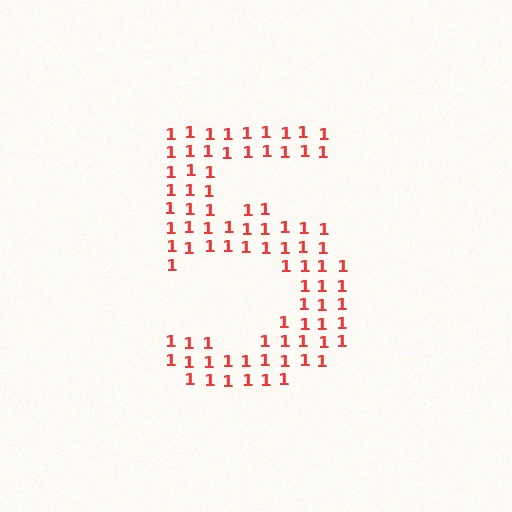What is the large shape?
The large shape is the digit 5.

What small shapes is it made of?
It is made of small digit 1's.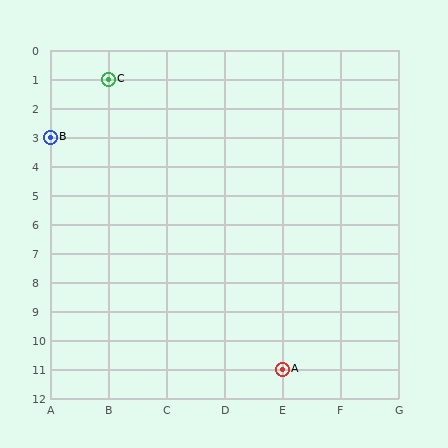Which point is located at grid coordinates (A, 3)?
Point B is at (A, 3).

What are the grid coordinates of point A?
Point A is at grid coordinates (E, 11).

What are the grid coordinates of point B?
Point B is at grid coordinates (A, 3).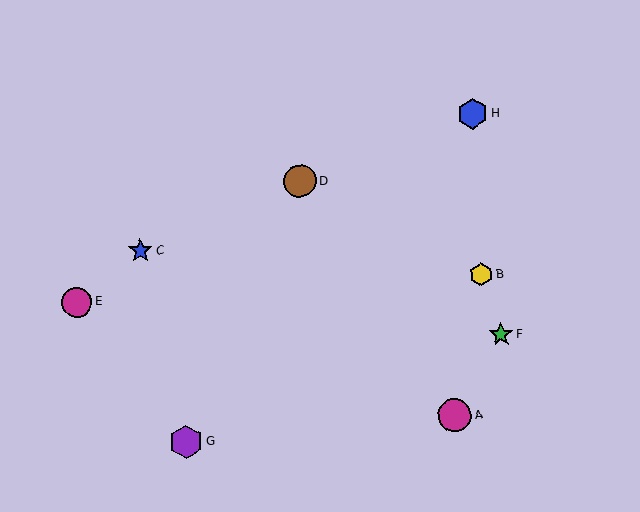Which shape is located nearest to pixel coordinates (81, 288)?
The magenta circle (labeled E) at (77, 302) is nearest to that location.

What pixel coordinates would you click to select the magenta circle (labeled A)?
Click at (455, 415) to select the magenta circle A.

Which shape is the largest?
The purple hexagon (labeled G) is the largest.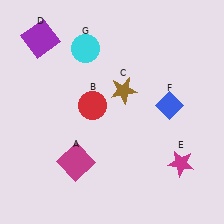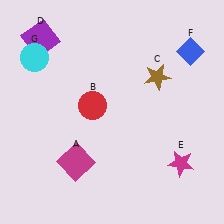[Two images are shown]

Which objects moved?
The objects that moved are: the brown star (C), the blue diamond (F), the cyan circle (G).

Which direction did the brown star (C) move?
The brown star (C) moved right.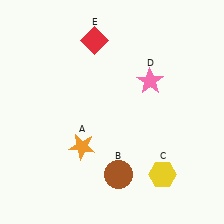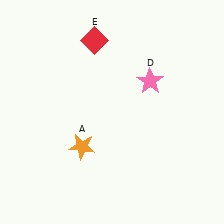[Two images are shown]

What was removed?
The brown circle (B), the yellow hexagon (C) were removed in Image 2.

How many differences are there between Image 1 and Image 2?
There are 2 differences between the two images.